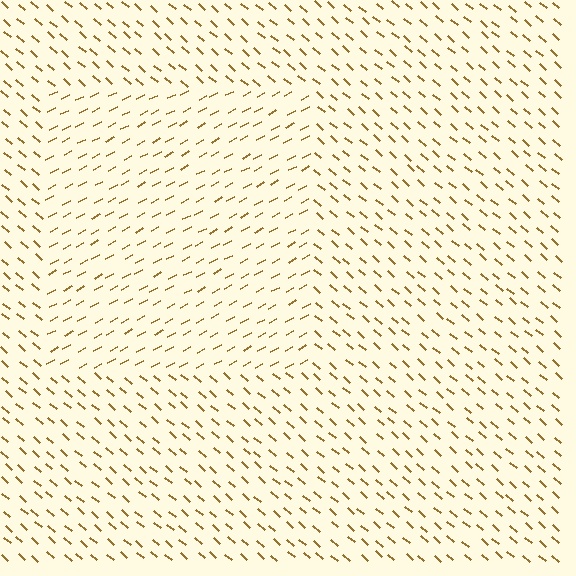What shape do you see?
I see a rectangle.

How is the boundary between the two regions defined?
The boundary is defined purely by a change in line orientation (approximately 69 degrees difference). All lines are the same color and thickness.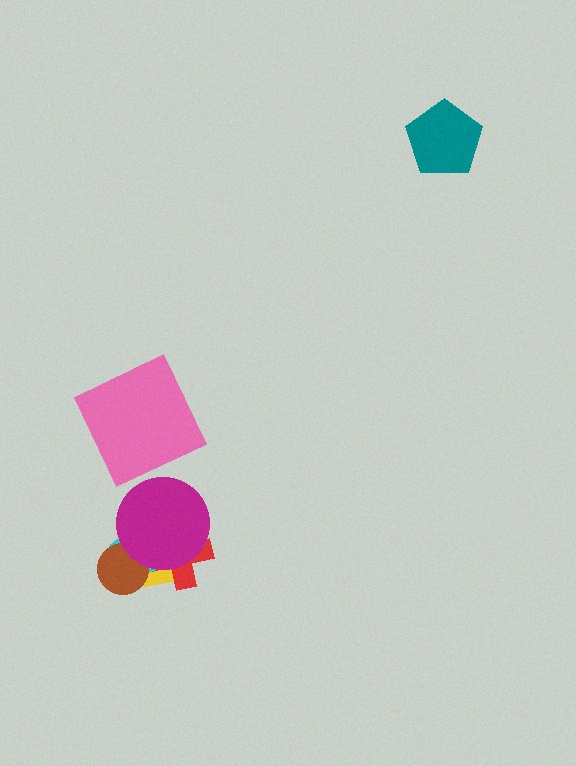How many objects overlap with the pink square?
0 objects overlap with the pink square.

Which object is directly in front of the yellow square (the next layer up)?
The red cross is directly in front of the yellow square.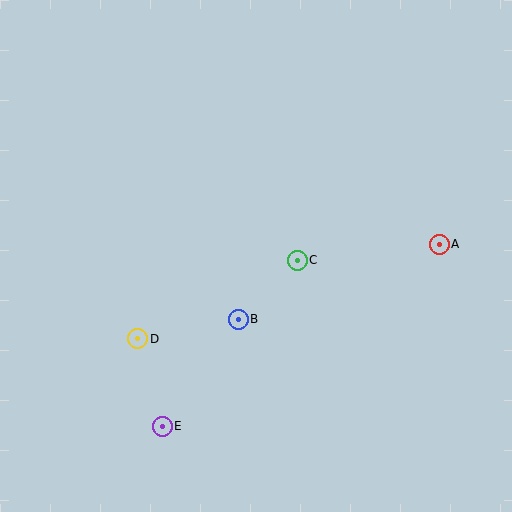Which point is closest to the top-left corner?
Point D is closest to the top-left corner.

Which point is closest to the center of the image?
Point C at (297, 260) is closest to the center.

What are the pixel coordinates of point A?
Point A is at (439, 244).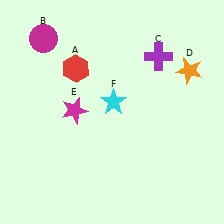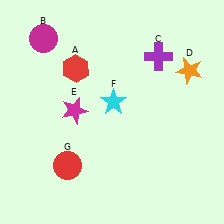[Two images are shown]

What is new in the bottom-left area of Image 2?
A red circle (G) was added in the bottom-left area of Image 2.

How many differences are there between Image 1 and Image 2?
There is 1 difference between the two images.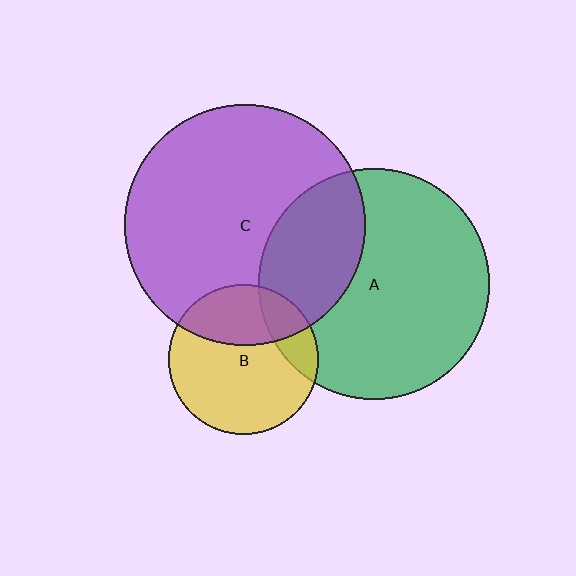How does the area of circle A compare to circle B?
Approximately 2.4 times.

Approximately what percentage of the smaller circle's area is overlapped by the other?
Approximately 30%.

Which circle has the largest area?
Circle C (purple).